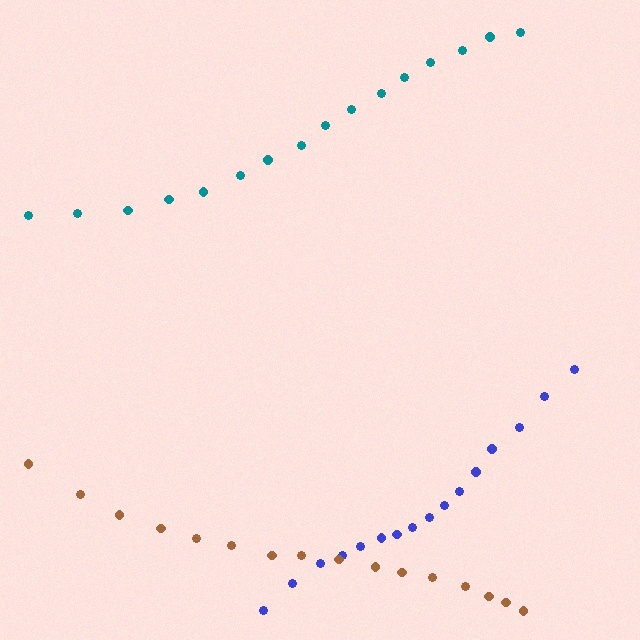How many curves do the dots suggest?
There are 3 distinct paths.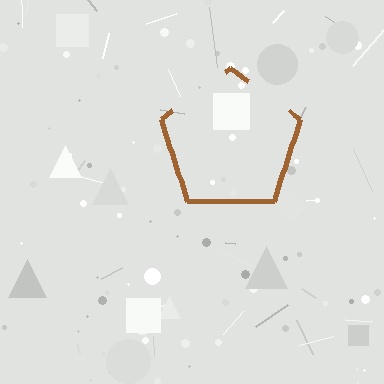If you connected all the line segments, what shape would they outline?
They would outline a pentagon.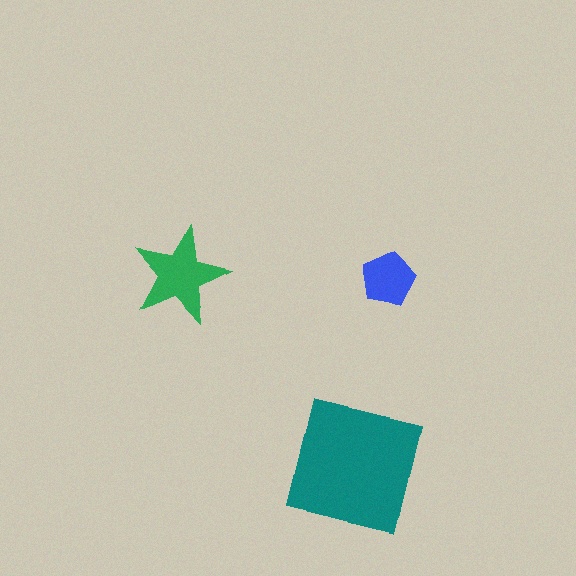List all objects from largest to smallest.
The teal square, the green star, the blue pentagon.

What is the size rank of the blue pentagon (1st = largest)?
3rd.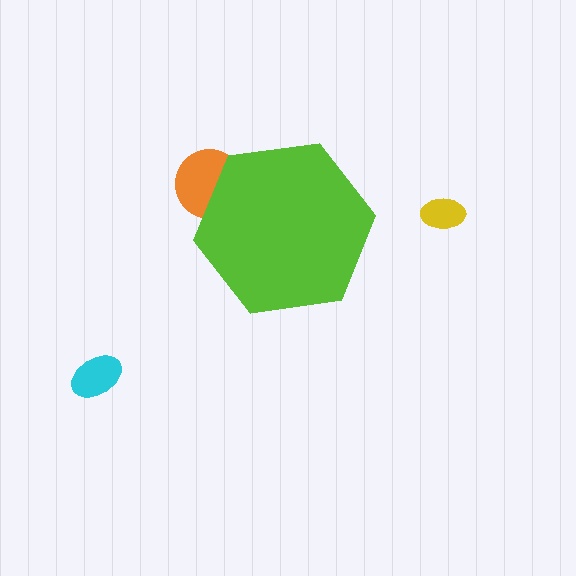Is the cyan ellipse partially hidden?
No, the cyan ellipse is fully visible.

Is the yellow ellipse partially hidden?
No, the yellow ellipse is fully visible.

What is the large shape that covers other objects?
A lime hexagon.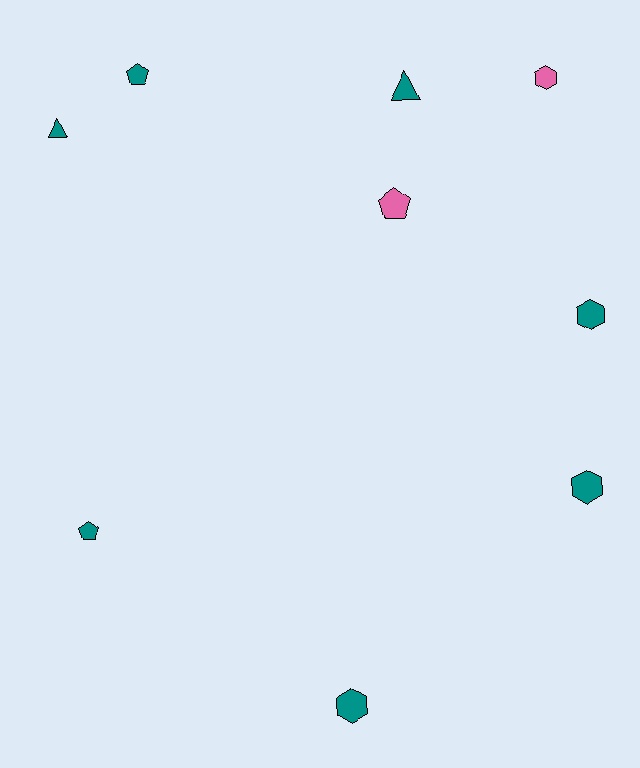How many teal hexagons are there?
There are 3 teal hexagons.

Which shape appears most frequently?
Hexagon, with 4 objects.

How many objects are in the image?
There are 9 objects.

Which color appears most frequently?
Teal, with 7 objects.